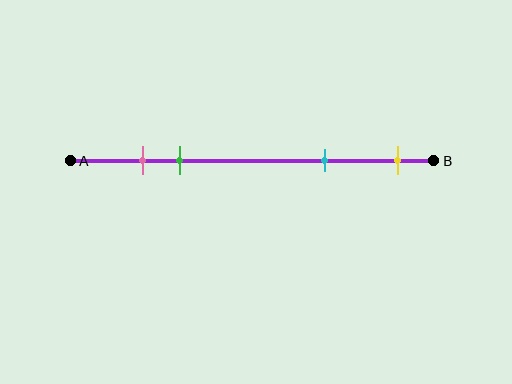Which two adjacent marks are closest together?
The pink and green marks are the closest adjacent pair.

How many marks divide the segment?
There are 4 marks dividing the segment.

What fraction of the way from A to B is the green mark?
The green mark is approximately 30% (0.3) of the way from A to B.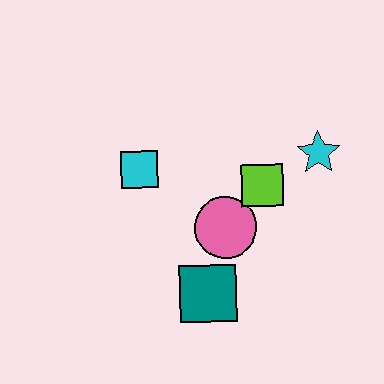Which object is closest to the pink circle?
The lime square is closest to the pink circle.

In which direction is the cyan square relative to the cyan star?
The cyan square is to the left of the cyan star.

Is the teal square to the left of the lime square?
Yes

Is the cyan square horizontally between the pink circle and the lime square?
No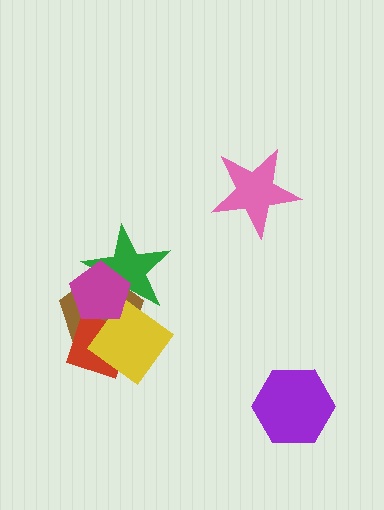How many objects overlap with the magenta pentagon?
3 objects overlap with the magenta pentagon.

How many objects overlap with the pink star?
0 objects overlap with the pink star.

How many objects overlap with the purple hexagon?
0 objects overlap with the purple hexagon.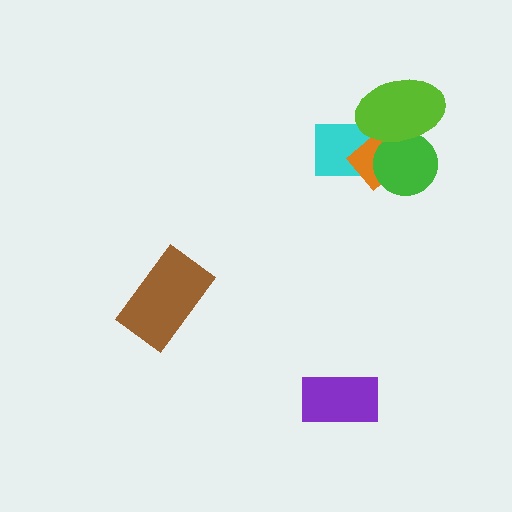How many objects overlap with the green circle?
3 objects overlap with the green circle.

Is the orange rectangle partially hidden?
Yes, it is partially covered by another shape.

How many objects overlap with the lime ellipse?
3 objects overlap with the lime ellipse.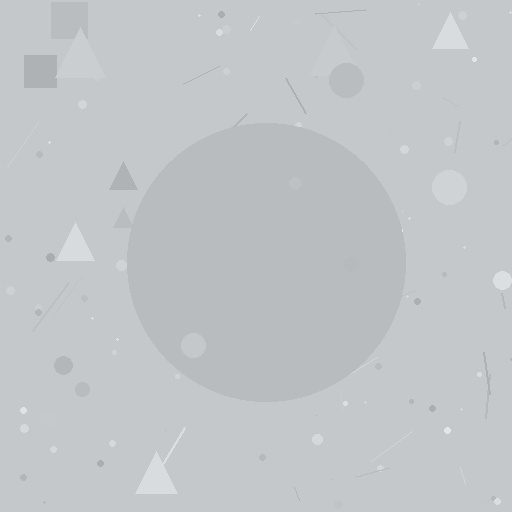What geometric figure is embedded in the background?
A circle is embedded in the background.